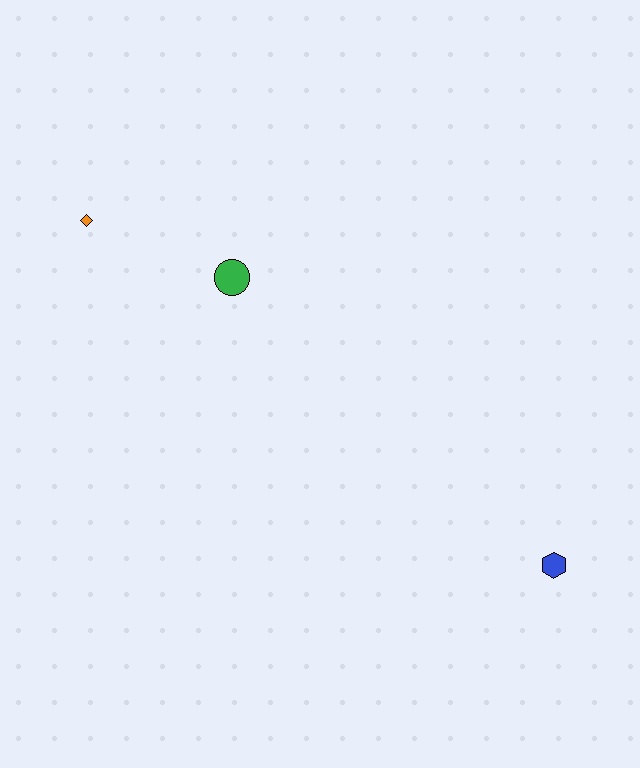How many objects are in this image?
There are 3 objects.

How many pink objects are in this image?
There are no pink objects.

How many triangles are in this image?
There are no triangles.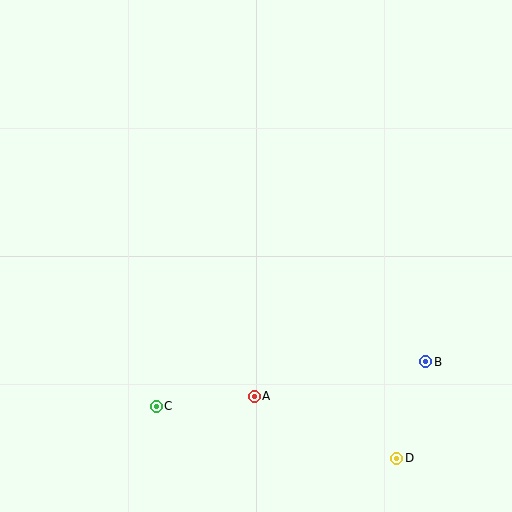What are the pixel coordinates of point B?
Point B is at (426, 362).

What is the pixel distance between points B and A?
The distance between B and A is 175 pixels.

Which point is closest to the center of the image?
Point A at (254, 396) is closest to the center.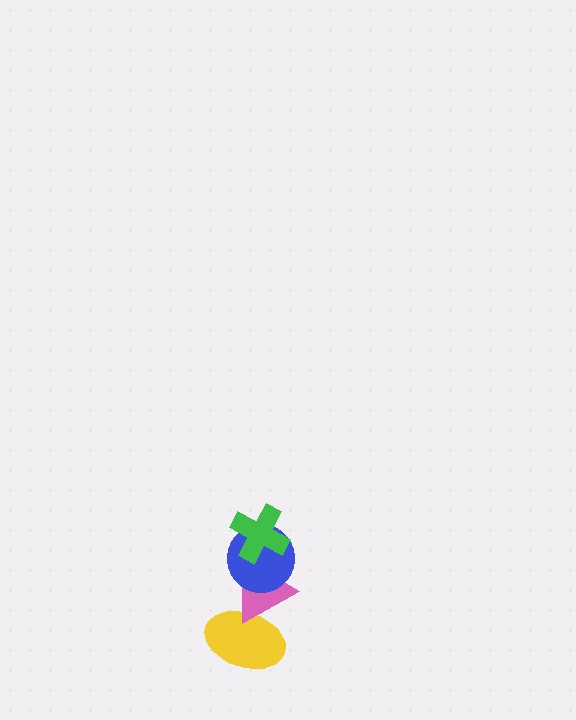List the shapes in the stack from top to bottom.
From top to bottom: the green cross, the blue circle, the pink triangle, the yellow ellipse.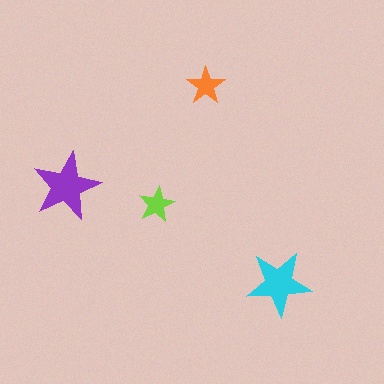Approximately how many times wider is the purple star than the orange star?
About 2 times wider.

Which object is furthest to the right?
The cyan star is rightmost.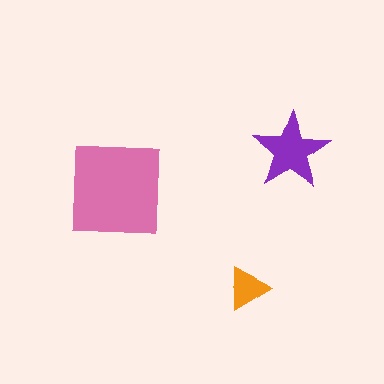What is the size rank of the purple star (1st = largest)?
2nd.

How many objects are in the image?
There are 3 objects in the image.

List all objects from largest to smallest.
The pink square, the purple star, the orange triangle.